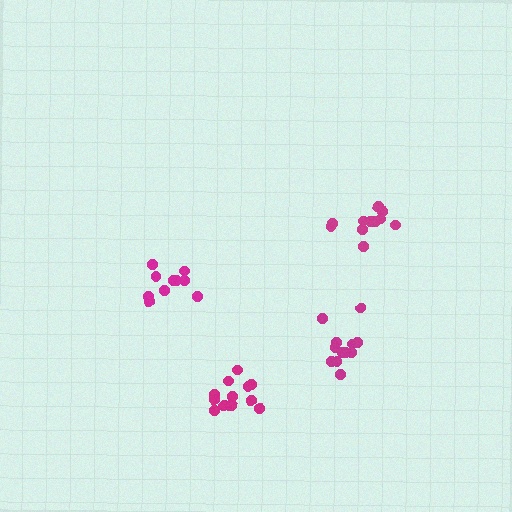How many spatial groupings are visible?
There are 4 spatial groupings.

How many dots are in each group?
Group 1: 11 dots, Group 2: 13 dots, Group 3: 12 dots, Group 4: 10 dots (46 total).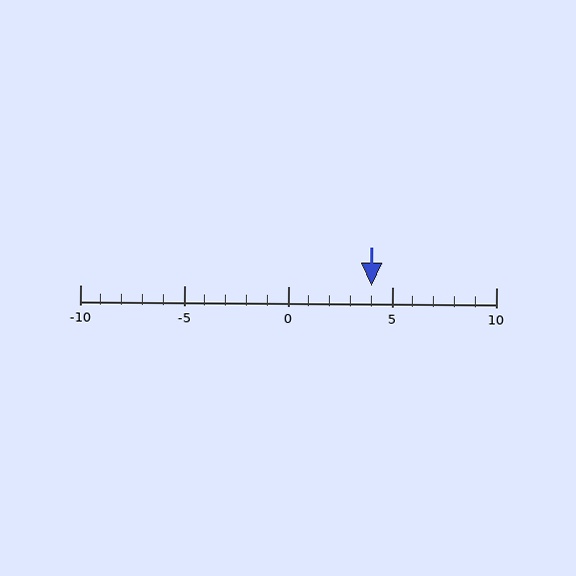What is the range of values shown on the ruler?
The ruler shows values from -10 to 10.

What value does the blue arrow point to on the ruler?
The blue arrow points to approximately 4.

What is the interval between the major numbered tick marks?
The major tick marks are spaced 5 units apart.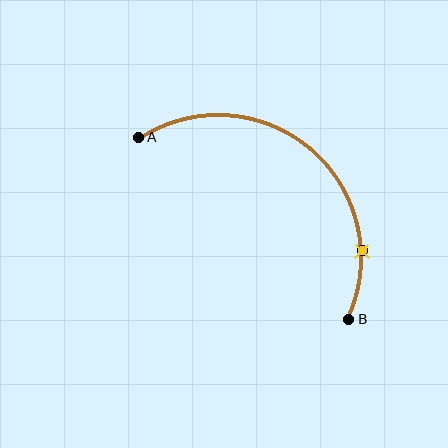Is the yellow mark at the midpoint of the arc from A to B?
No. The yellow mark lies on the arc but is closer to endpoint B. The arc midpoint would be at the point on the curve equidistant along the arc from both A and B.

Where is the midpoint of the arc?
The arc midpoint is the point on the curve farthest from the straight line joining A and B. It sits above and to the right of that line.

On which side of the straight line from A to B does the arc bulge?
The arc bulges above and to the right of the straight line connecting A and B.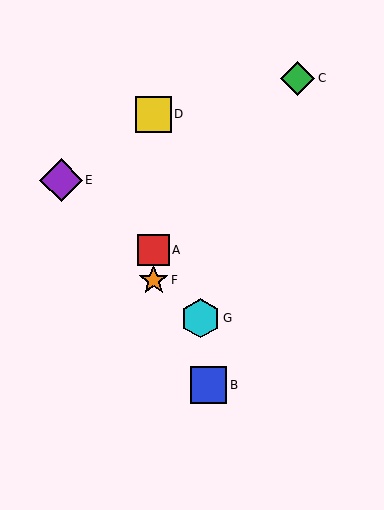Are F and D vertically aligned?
Yes, both are at x≈154.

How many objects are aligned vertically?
3 objects (A, D, F) are aligned vertically.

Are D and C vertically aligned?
No, D is at x≈154 and C is at x≈298.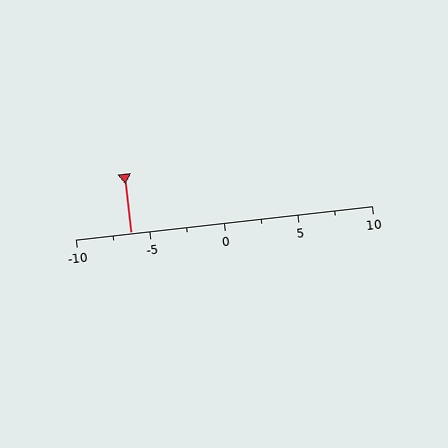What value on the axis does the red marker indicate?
The marker indicates approximately -6.2.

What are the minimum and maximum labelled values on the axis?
The axis runs from -10 to 10.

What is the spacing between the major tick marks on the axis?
The major ticks are spaced 5 apart.